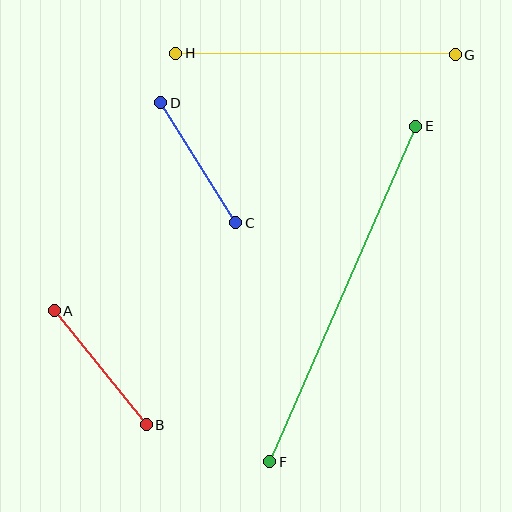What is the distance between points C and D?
The distance is approximately 141 pixels.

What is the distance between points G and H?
The distance is approximately 280 pixels.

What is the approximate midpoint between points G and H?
The midpoint is at approximately (315, 54) pixels.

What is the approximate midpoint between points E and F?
The midpoint is at approximately (343, 294) pixels.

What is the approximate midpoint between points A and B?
The midpoint is at approximately (100, 368) pixels.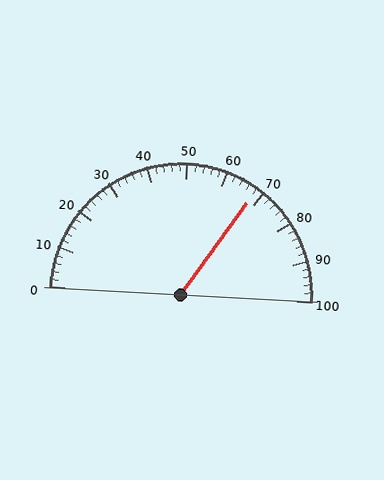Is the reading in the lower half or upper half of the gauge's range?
The reading is in the upper half of the range (0 to 100).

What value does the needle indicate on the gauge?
The needle indicates approximately 68.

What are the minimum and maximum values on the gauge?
The gauge ranges from 0 to 100.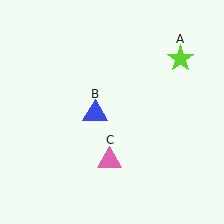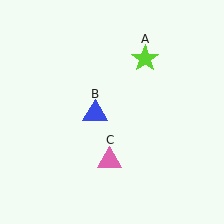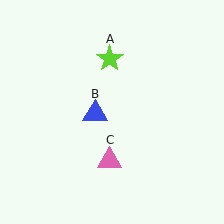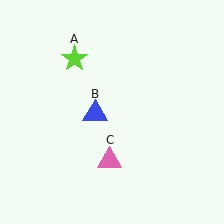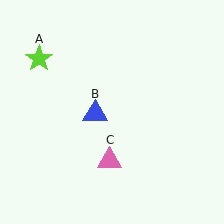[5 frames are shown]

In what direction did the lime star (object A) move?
The lime star (object A) moved left.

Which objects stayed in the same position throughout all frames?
Blue triangle (object B) and pink triangle (object C) remained stationary.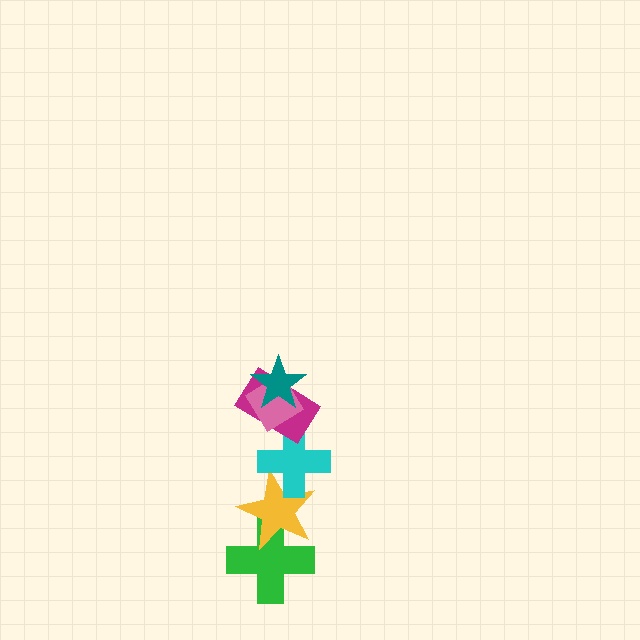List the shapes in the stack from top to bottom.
From top to bottom: the teal star, the pink diamond, the magenta rectangle, the cyan cross, the yellow star, the green cross.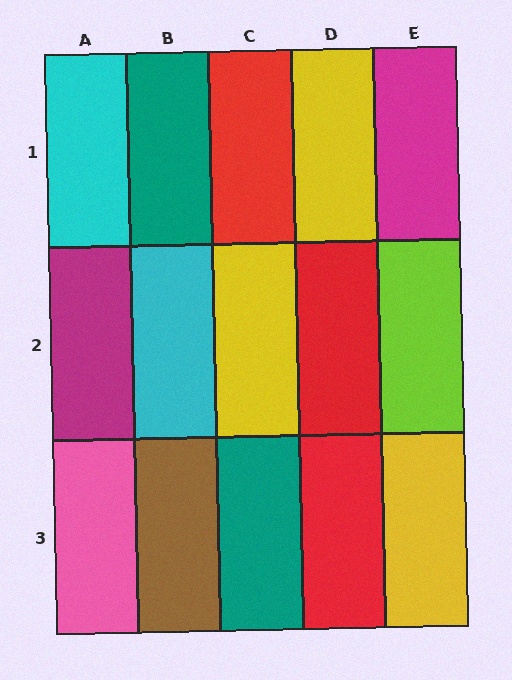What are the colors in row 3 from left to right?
Pink, brown, teal, red, yellow.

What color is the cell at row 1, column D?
Yellow.